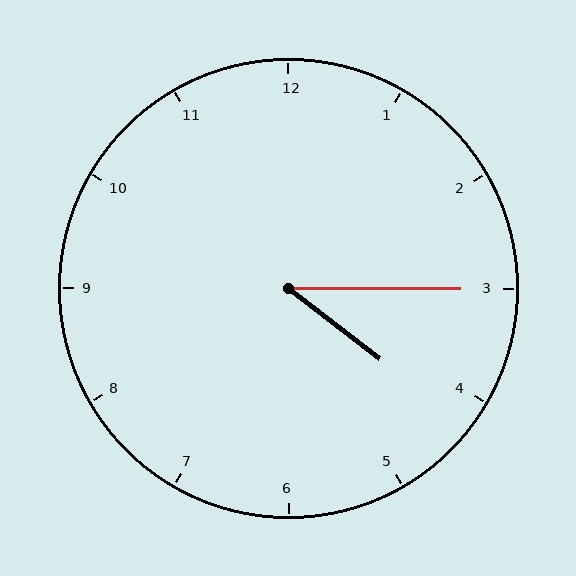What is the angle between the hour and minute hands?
Approximately 38 degrees.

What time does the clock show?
4:15.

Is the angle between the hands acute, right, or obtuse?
It is acute.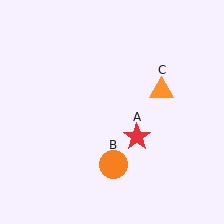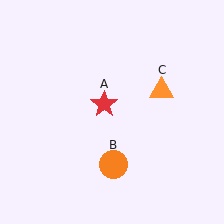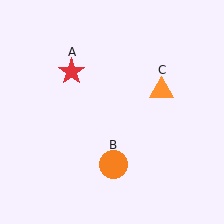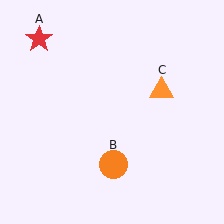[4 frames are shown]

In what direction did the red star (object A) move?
The red star (object A) moved up and to the left.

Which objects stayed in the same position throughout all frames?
Orange circle (object B) and orange triangle (object C) remained stationary.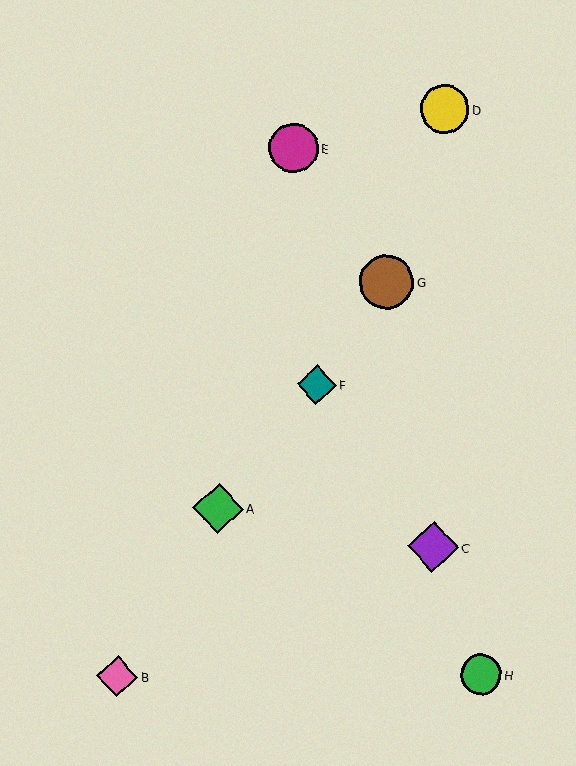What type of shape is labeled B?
Shape B is a pink diamond.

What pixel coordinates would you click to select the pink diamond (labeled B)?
Click at (117, 676) to select the pink diamond B.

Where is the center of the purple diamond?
The center of the purple diamond is at (433, 547).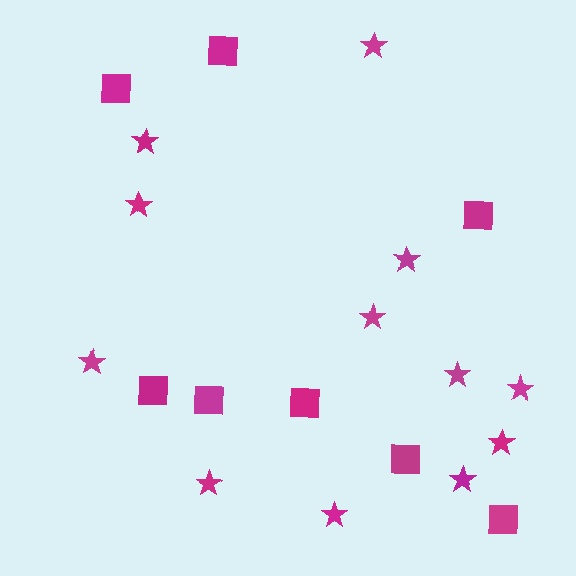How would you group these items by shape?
There are 2 groups: one group of stars (12) and one group of squares (8).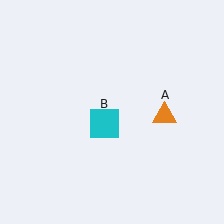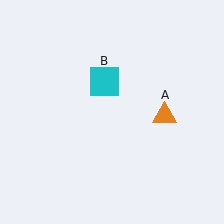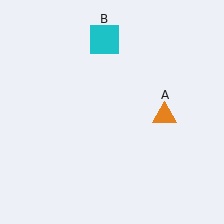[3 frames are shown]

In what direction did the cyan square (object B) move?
The cyan square (object B) moved up.